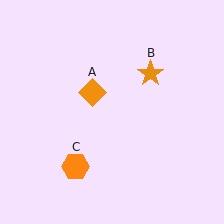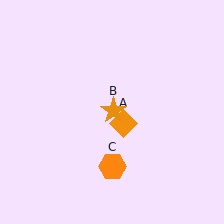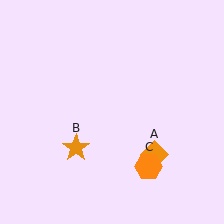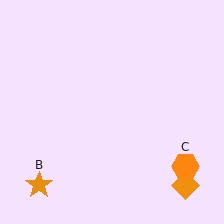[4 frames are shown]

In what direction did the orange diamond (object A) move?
The orange diamond (object A) moved down and to the right.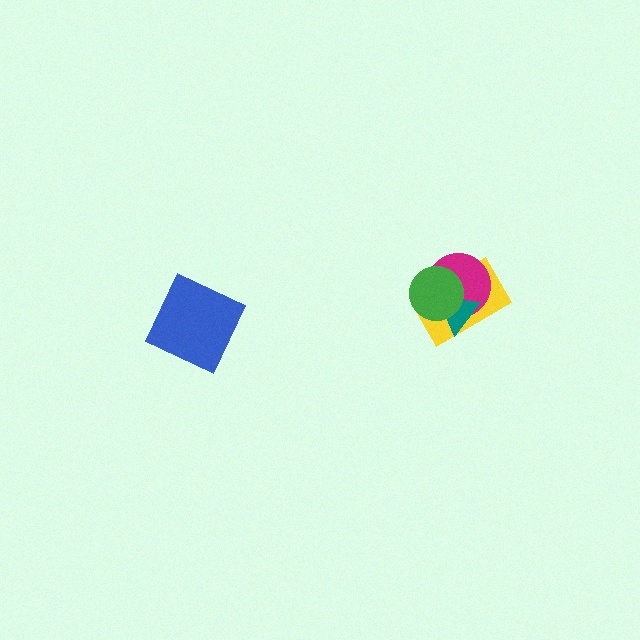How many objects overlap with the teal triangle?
3 objects overlap with the teal triangle.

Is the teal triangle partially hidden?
Yes, it is partially covered by another shape.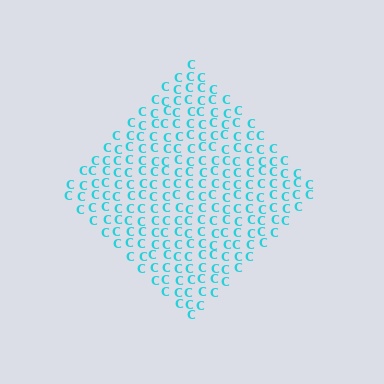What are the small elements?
The small elements are letter C's.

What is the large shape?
The large shape is a diamond.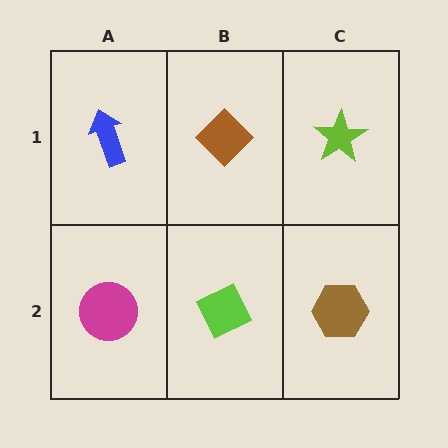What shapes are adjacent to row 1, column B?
A lime diamond (row 2, column B), a blue arrow (row 1, column A), a lime star (row 1, column C).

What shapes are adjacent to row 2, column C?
A lime star (row 1, column C), a lime diamond (row 2, column B).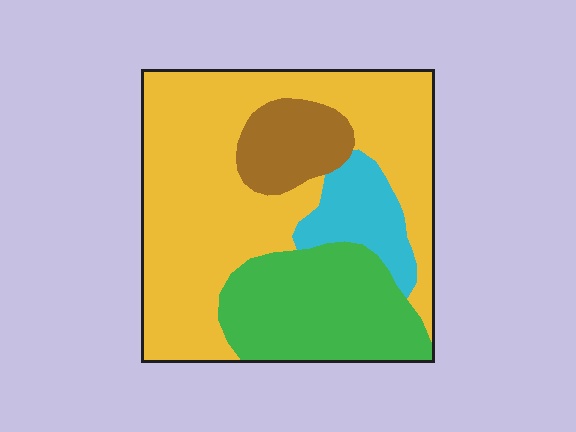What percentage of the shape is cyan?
Cyan covers about 10% of the shape.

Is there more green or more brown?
Green.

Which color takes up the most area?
Yellow, at roughly 55%.